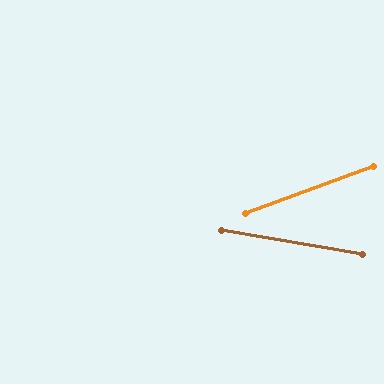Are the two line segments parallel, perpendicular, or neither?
Neither parallel nor perpendicular — they differ by about 30°.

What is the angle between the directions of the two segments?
Approximately 30 degrees.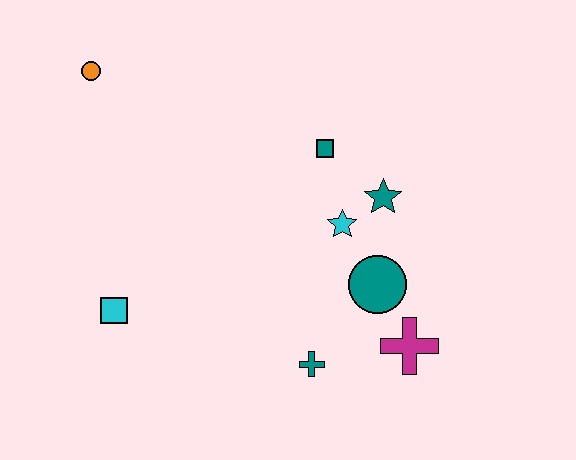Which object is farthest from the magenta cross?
The orange circle is farthest from the magenta cross.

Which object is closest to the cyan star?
The teal star is closest to the cyan star.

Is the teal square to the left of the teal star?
Yes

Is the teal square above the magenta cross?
Yes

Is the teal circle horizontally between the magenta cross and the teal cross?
Yes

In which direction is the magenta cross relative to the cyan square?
The magenta cross is to the right of the cyan square.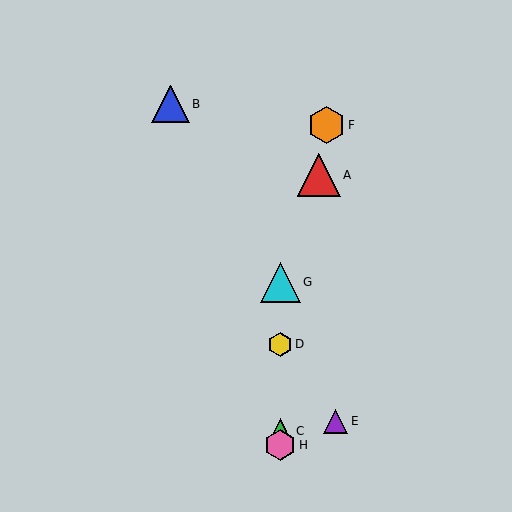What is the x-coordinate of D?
Object D is at x≈280.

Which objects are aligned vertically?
Objects C, D, G, H are aligned vertically.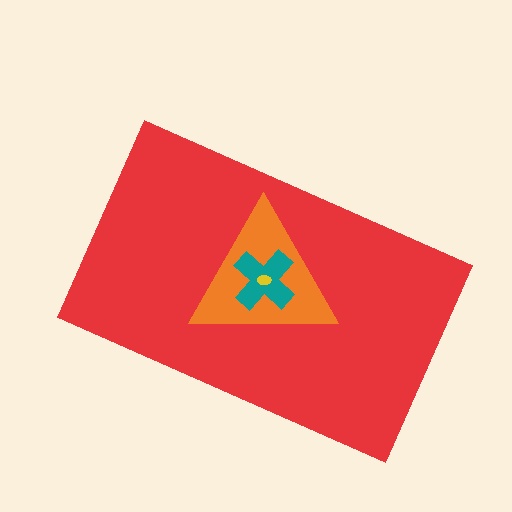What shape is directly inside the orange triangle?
The teal cross.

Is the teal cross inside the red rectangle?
Yes.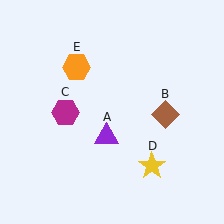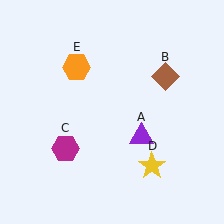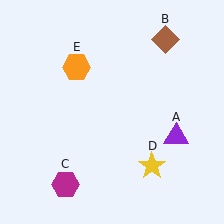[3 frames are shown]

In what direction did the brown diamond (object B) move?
The brown diamond (object B) moved up.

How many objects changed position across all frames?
3 objects changed position: purple triangle (object A), brown diamond (object B), magenta hexagon (object C).